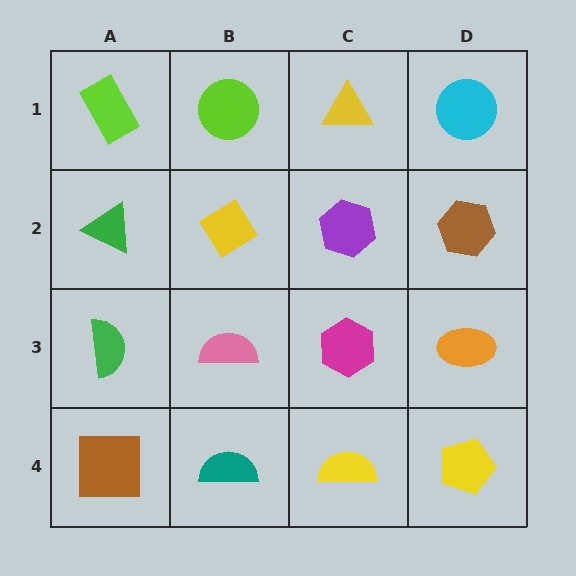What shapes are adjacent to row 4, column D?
An orange ellipse (row 3, column D), a yellow semicircle (row 4, column C).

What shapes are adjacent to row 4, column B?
A pink semicircle (row 3, column B), a brown square (row 4, column A), a yellow semicircle (row 4, column C).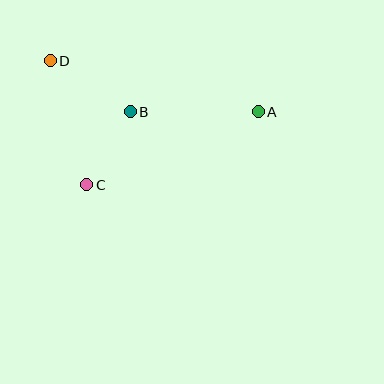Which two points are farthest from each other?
Points A and D are farthest from each other.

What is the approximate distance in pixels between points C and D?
The distance between C and D is approximately 129 pixels.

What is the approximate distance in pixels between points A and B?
The distance between A and B is approximately 128 pixels.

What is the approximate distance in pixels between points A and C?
The distance between A and C is approximately 186 pixels.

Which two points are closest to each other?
Points B and C are closest to each other.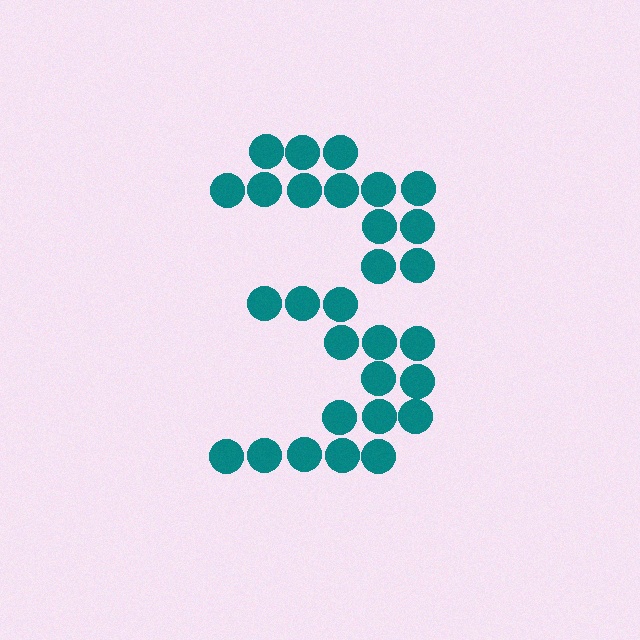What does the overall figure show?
The overall figure shows the digit 3.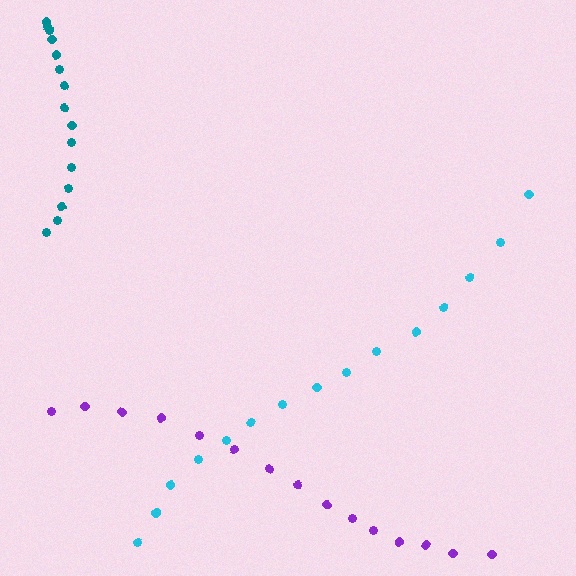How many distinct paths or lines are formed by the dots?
There are 3 distinct paths.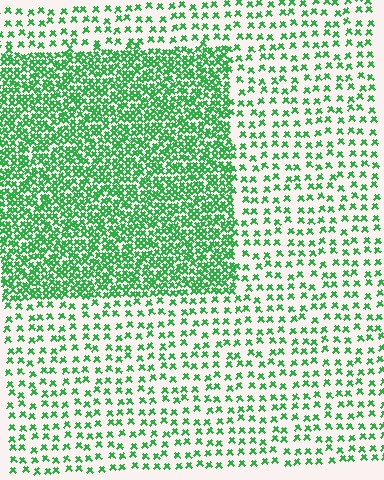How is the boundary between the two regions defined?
The boundary is defined by a change in element density (approximately 2.7x ratio). All elements are the same color, size, and shape.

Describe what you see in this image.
The image contains small green elements arranged at two different densities. A rectangle-shaped region is visible where the elements are more densely packed than the surrounding area.